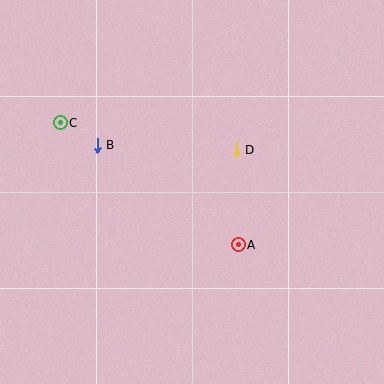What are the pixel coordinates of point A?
Point A is at (238, 245).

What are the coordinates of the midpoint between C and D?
The midpoint between C and D is at (148, 136).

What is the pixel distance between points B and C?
The distance between B and C is 43 pixels.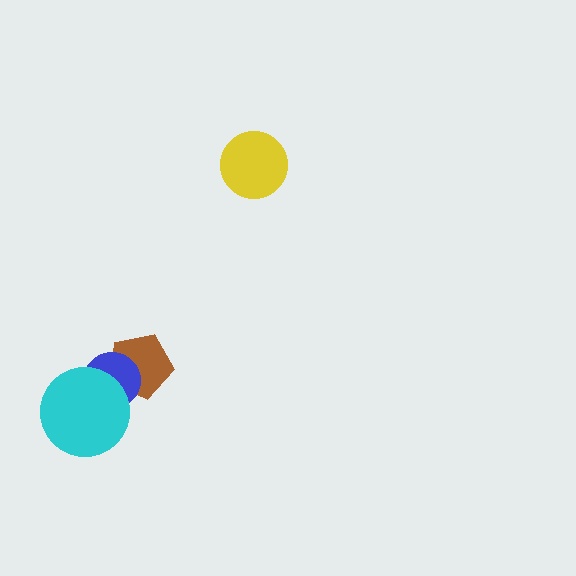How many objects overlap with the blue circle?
2 objects overlap with the blue circle.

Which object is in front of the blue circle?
The cyan circle is in front of the blue circle.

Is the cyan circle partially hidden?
No, no other shape covers it.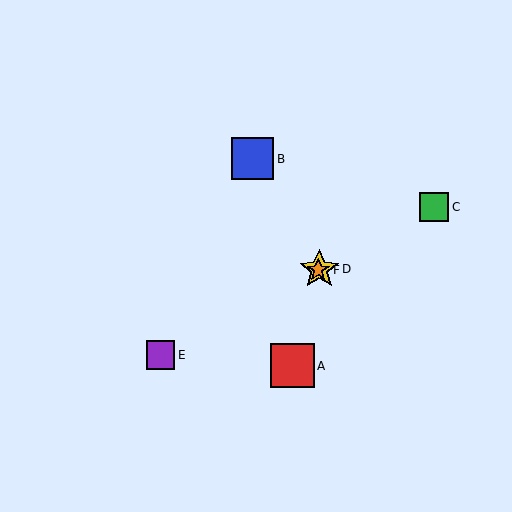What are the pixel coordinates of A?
Object A is at (292, 366).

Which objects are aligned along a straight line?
Objects C, D, E, F are aligned along a straight line.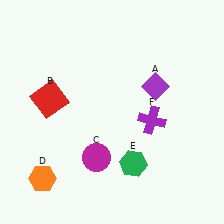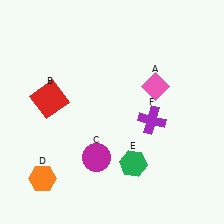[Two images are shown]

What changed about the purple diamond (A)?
In Image 1, A is purple. In Image 2, it changed to pink.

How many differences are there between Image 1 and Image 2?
There is 1 difference between the two images.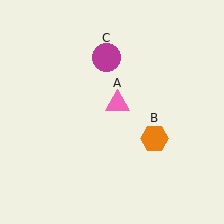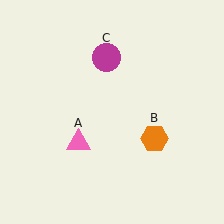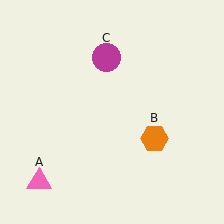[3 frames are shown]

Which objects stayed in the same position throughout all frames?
Orange hexagon (object B) and magenta circle (object C) remained stationary.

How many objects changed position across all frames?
1 object changed position: pink triangle (object A).